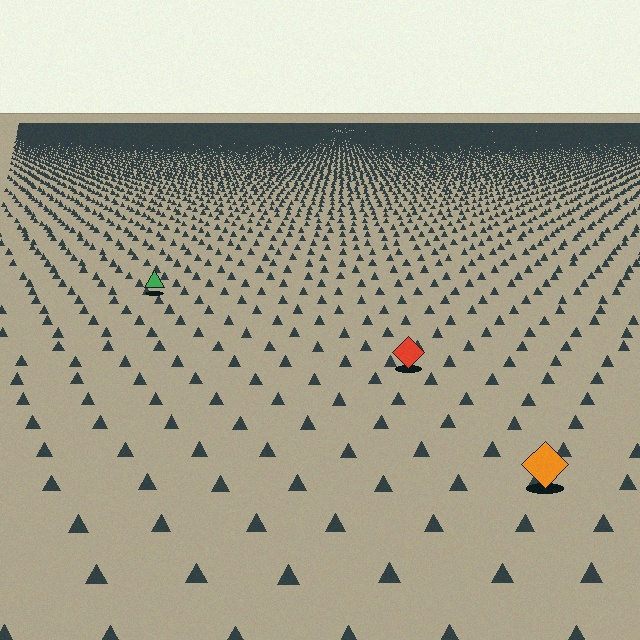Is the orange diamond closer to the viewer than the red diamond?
Yes. The orange diamond is closer — you can tell from the texture gradient: the ground texture is coarser near it.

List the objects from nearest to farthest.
From nearest to farthest: the orange diamond, the red diamond, the green triangle.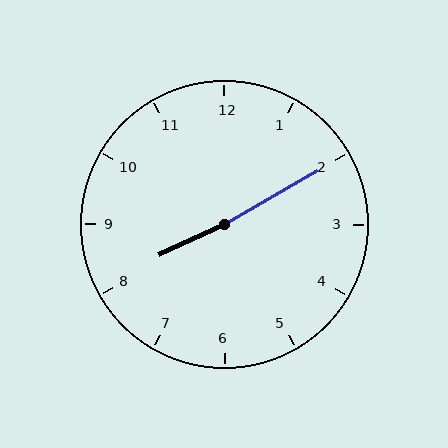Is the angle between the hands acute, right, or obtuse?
It is obtuse.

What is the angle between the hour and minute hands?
Approximately 175 degrees.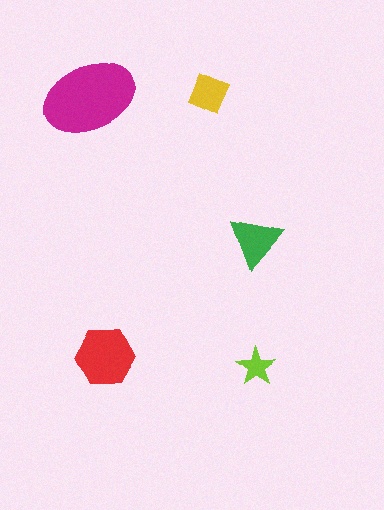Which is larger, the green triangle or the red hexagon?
The red hexagon.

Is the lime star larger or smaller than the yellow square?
Smaller.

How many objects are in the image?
There are 5 objects in the image.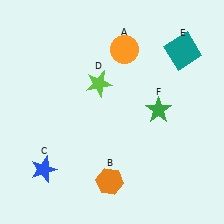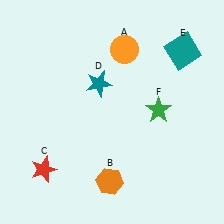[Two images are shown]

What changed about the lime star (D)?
In Image 1, D is lime. In Image 2, it changed to teal.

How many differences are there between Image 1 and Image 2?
There are 2 differences between the two images.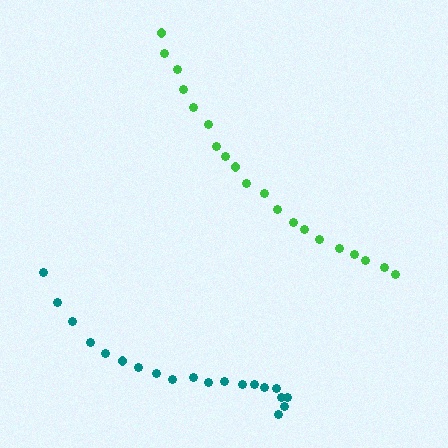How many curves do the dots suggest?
There are 2 distinct paths.